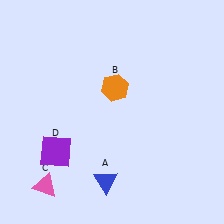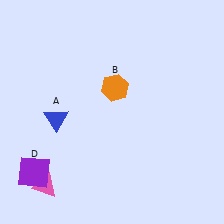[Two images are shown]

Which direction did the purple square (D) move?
The purple square (D) moved left.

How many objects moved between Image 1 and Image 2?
2 objects moved between the two images.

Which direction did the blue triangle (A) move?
The blue triangle (A) moved up.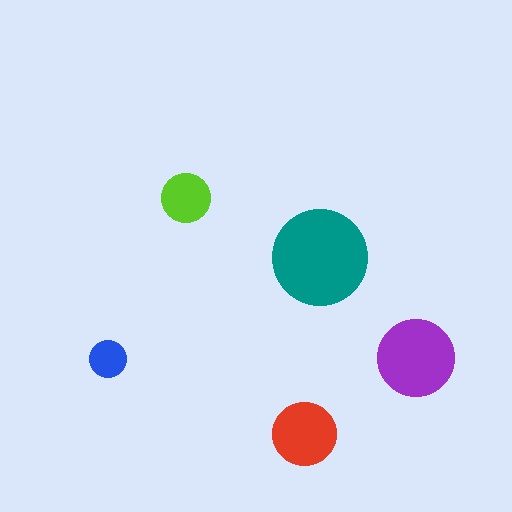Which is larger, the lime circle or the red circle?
The red one.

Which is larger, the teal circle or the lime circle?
The teal one.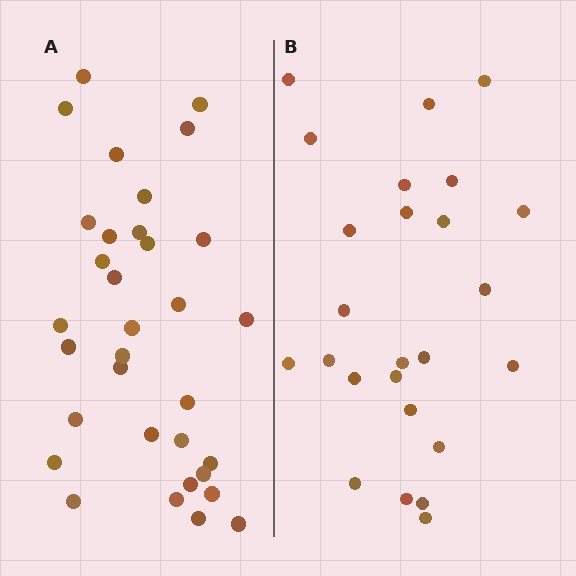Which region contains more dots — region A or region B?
Region A (the left region) has more dots.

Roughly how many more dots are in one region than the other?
Region A has roughly 8 or so more dots than region B.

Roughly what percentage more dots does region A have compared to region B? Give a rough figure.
About 30% more.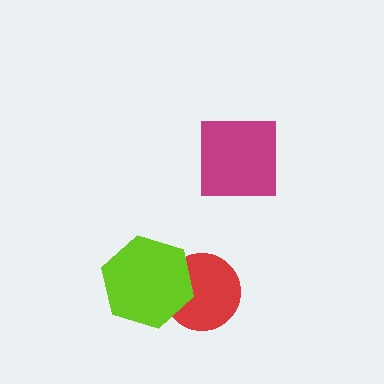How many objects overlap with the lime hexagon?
1 object overlaps with the lime hexagon.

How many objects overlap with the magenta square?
0 objects overlap with the magenta square.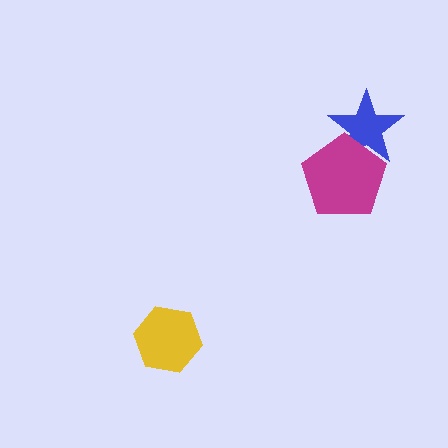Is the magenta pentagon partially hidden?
No, no other shape covers it.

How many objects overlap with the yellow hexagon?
0 objects overlap with the yellow hexagon.